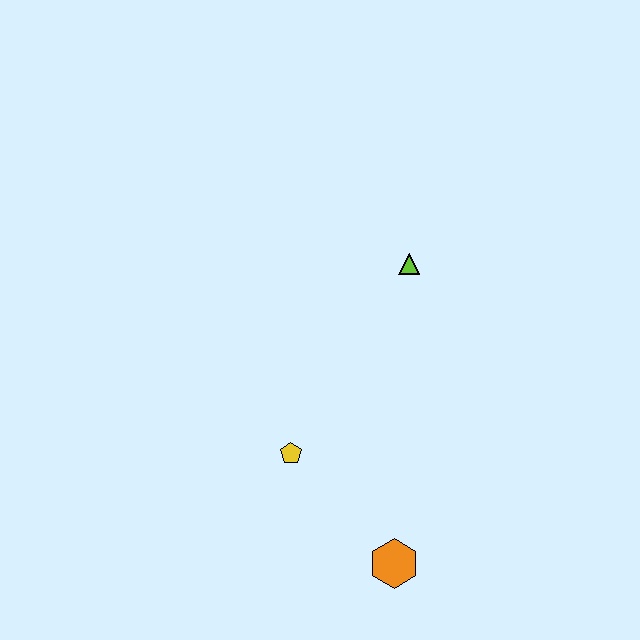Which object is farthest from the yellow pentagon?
The lime triangle is farthest from the yellow pentagon.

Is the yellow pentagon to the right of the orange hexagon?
No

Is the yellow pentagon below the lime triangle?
Yes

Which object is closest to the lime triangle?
The yellow pentagon is closest to the lime triangle.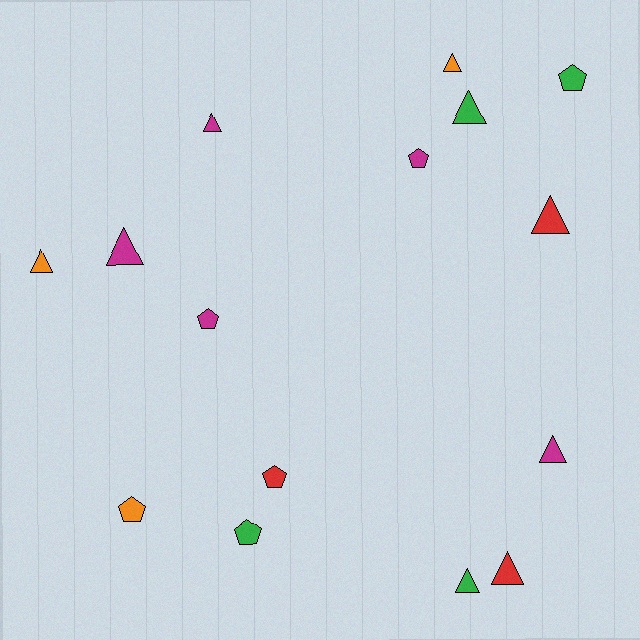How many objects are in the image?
There are 15 objects.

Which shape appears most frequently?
Triangle, with 9 objects.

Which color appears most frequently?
Magenta, with 5 objects.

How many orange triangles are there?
There are 2 orange triangles.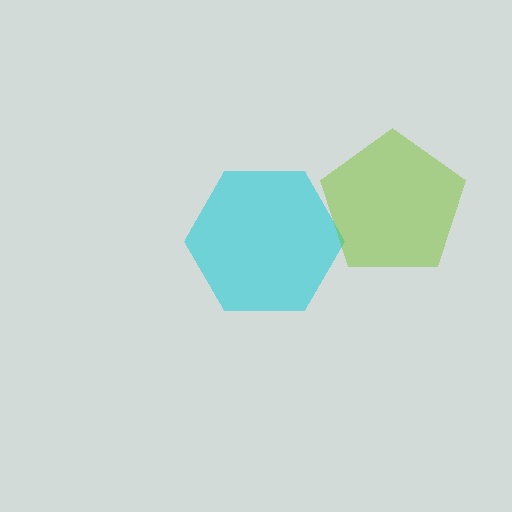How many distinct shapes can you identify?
There are 2 distinct shapes: a cyan hexagon, a lime pentagon.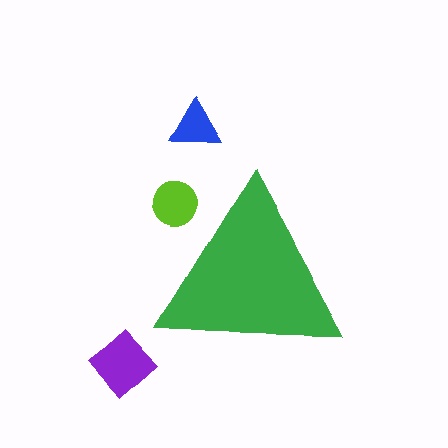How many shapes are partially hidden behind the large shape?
1 shape is partially hidden.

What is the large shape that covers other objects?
A green triangle.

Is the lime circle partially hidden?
Yes, the lime circle is partially hidden behind the green triangle.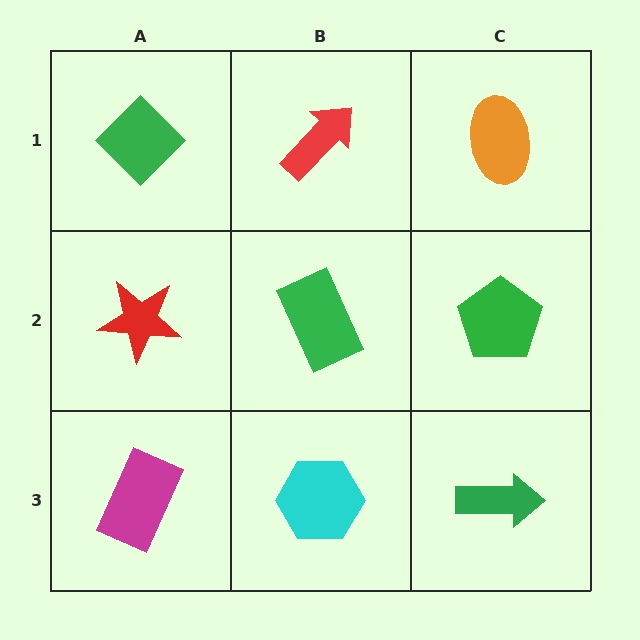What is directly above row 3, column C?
A green pentagon.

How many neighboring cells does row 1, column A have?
2.